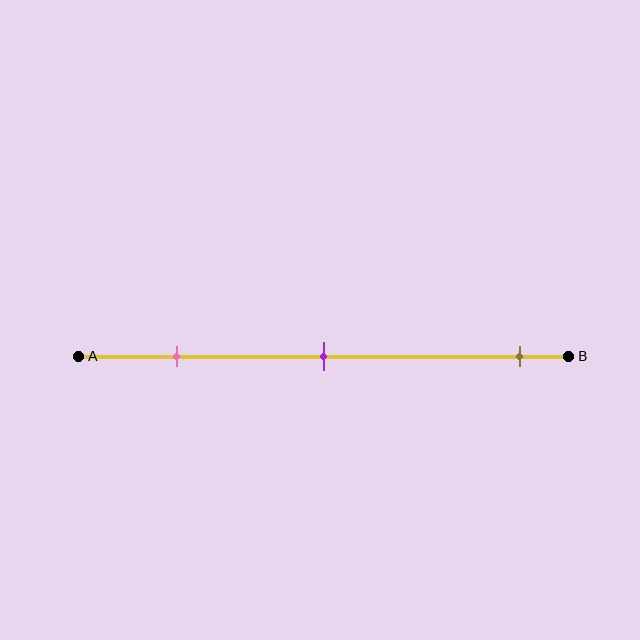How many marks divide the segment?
There are 3 marks dividing the segment.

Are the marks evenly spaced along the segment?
No, the marks are not evenly spaced.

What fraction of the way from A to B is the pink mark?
The pink mark is approximately 20% (0.2) of the way from A to B.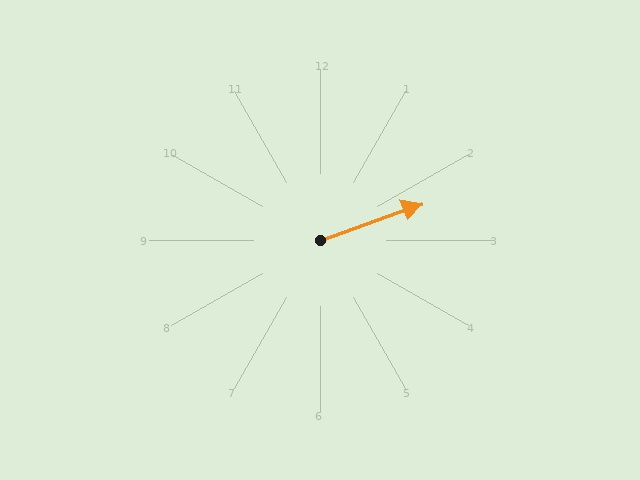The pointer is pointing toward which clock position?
Roughly 2 o'clock.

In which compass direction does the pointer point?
East.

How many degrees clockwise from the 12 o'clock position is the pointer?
Approximately 70 degrees.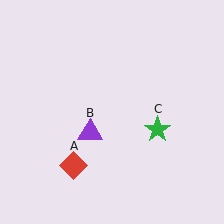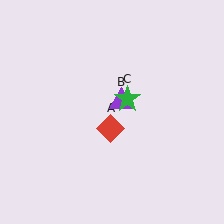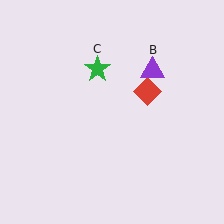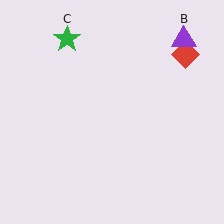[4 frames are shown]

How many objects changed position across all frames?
3 objects changed position: red diamond (object A), purple triangle (object B), green star (object C).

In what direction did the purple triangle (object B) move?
The purple triangle (object B) moved up and to the right.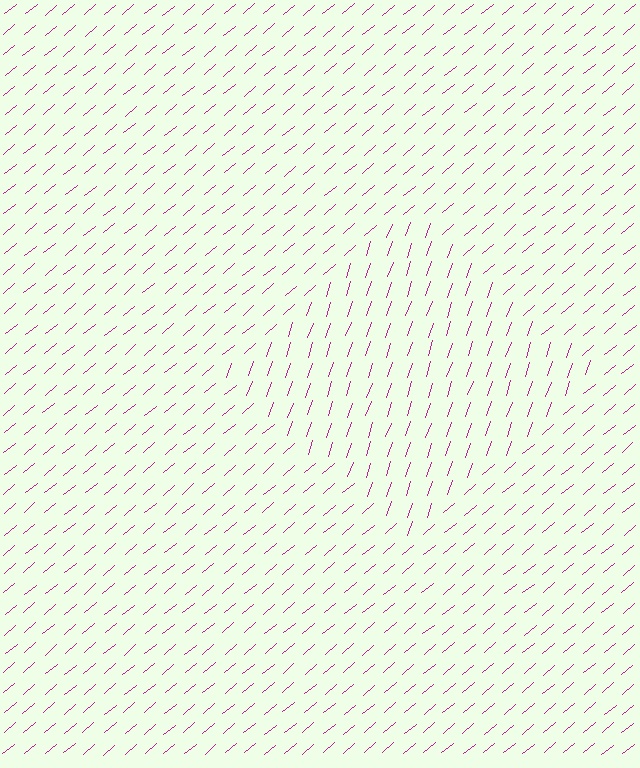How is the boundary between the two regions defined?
The boundary is defined purely by a change in line orientation (approximately 31 degrees difference). All lines are the same color and thickness.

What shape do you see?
I see a diamond.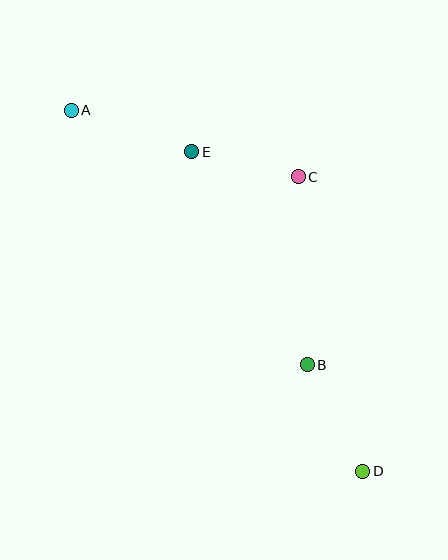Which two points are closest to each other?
Points C and E are closest to each other.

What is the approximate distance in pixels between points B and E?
The distance between B and E is approximately 242 pixels.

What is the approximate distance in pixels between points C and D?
The distance between C and D is approximately 301 pixels.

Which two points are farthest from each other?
Points A and D are farthest from each other.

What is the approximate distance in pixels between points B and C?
The distance between B and C is approximately 188 pixels.